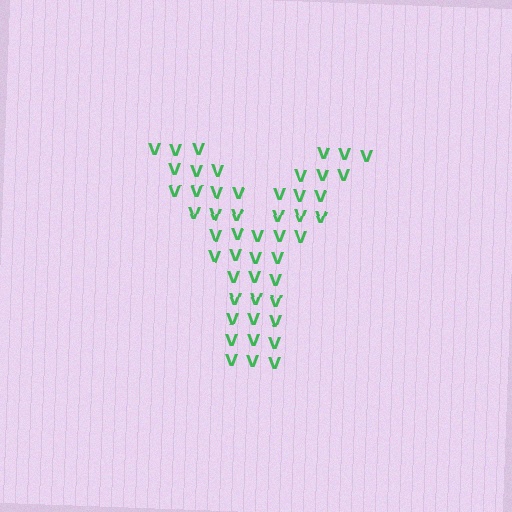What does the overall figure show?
The overall figure shows the letter Y.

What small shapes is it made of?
It is made of small letter V's.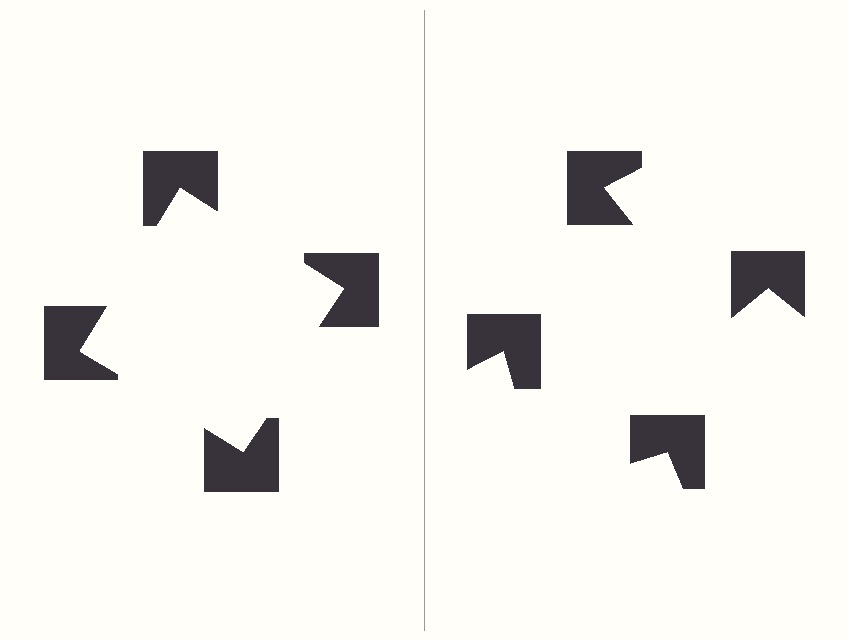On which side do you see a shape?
An illusory square appears on the left side. On the right side the wedge cuts are rotated, so no coherent shape forms.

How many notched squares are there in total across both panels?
8 — 4 on each side.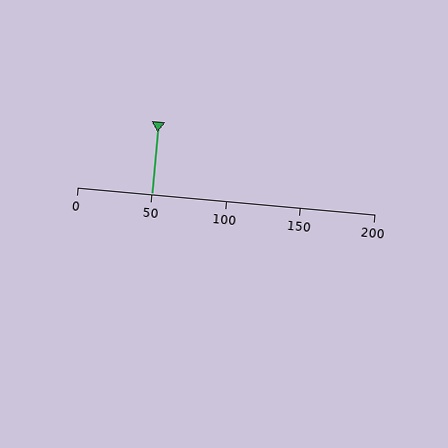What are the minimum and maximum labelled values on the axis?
The axis runs from 0 to 200.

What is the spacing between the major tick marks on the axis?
The major ticks are spaced 50 apart.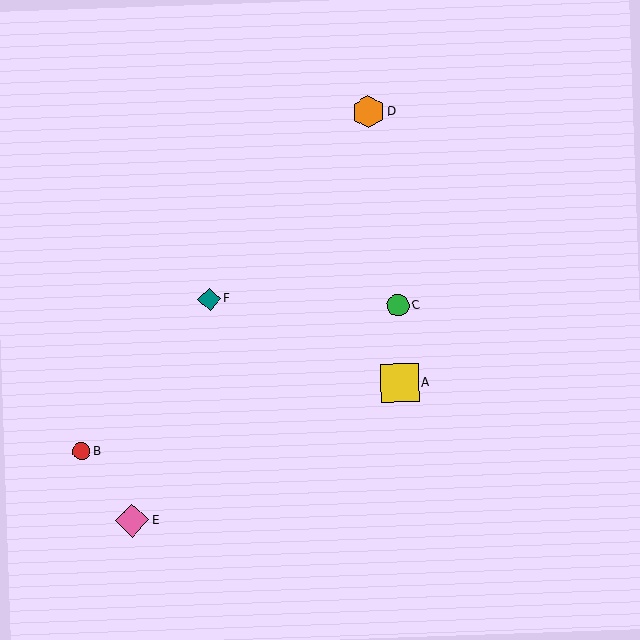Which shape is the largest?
The yellow square (labeled A) is the largest.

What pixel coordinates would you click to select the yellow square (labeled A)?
Click at (399, 383) to select the yellow square A.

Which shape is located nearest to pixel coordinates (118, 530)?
The pink diamond (labeled E) at (132, 520) is nearest to that location.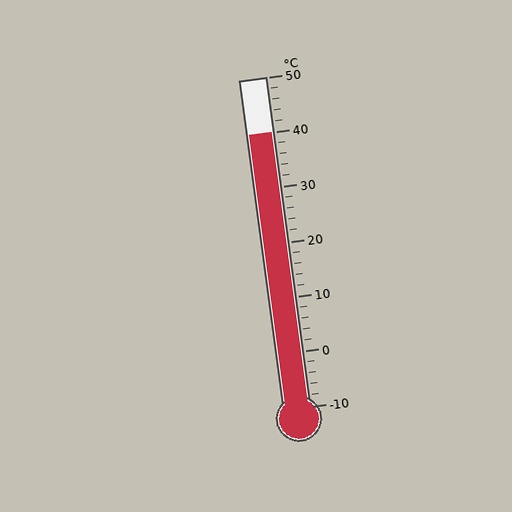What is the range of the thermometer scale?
The thermometer scale ranges from -10°C to 50°C.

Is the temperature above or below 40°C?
The temperature is at 40°C.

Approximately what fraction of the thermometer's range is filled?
The thermometer is filled to approximately 85% of its range.